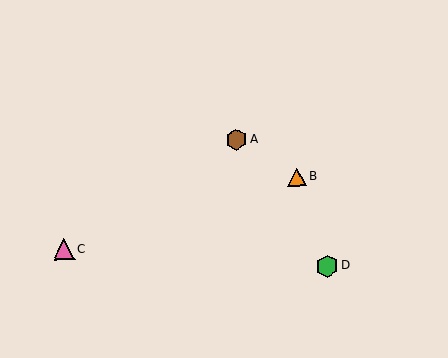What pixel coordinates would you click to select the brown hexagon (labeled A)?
Click at (236, 139) to select the brown hexagon A.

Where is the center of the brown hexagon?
The center of the brown hexagon is at (236, 139).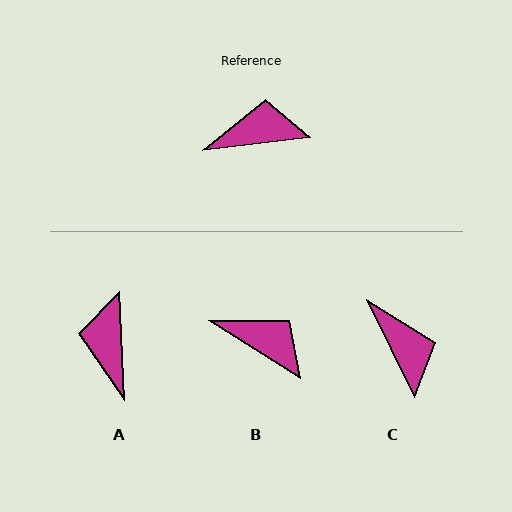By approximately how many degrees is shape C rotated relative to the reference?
Approximately 71 degrees clockwise.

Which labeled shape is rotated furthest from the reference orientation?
A, about 86 degrees away.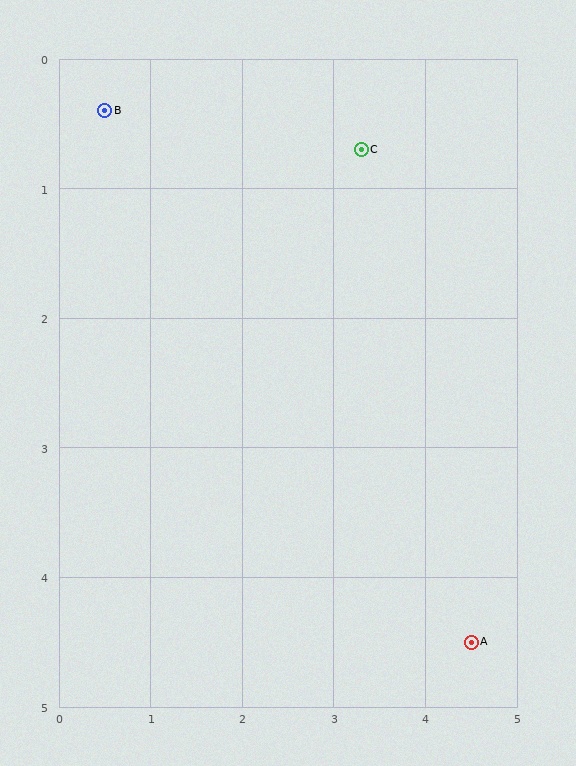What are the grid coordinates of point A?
Point A is at approximately (4.5, 4.5).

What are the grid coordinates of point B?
Point B is at approximately (0.5, 0.4).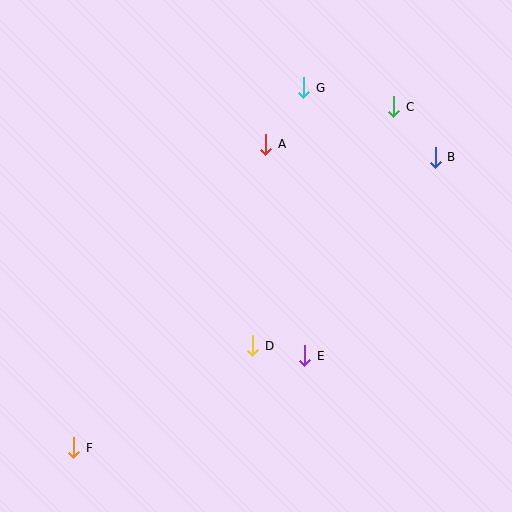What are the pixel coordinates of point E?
Point E is at (305, 356).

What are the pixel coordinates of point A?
Point A is at (266, 144).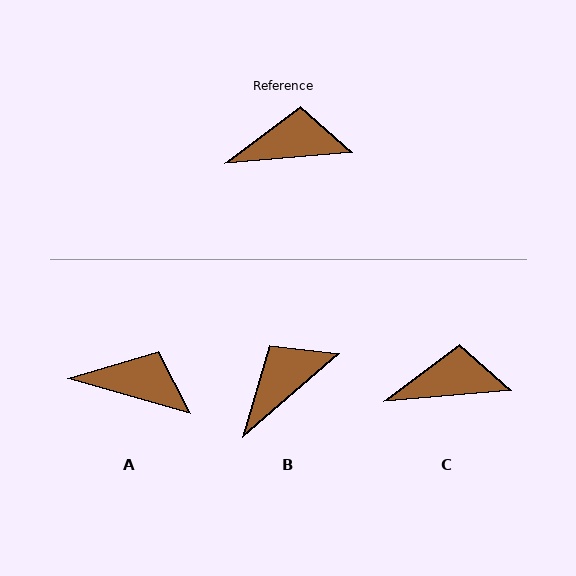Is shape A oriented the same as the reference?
No, it is off by about 21 degrees.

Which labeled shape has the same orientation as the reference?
C.